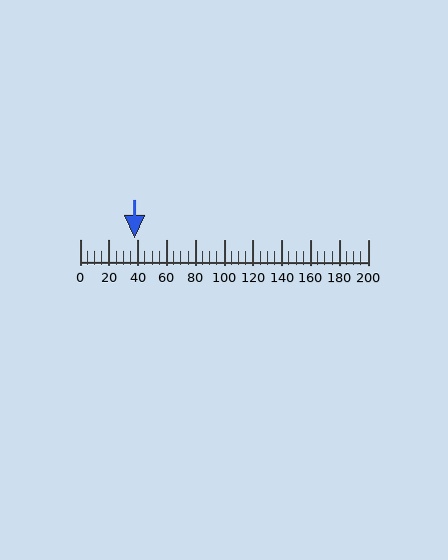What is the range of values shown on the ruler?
The ruler shows values from 0 to 200.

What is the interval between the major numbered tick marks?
The major tick marks are spaced 20 units apart.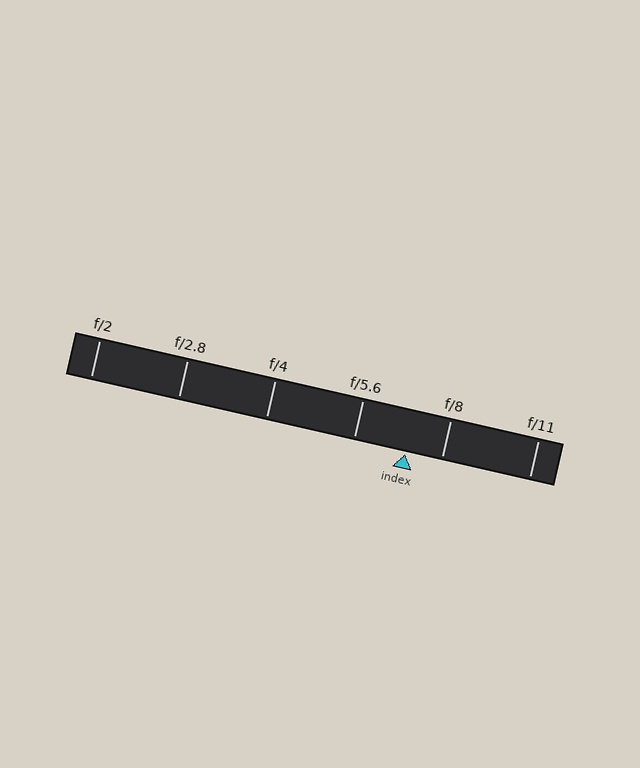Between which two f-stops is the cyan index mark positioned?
The index mark is between f/5.6 and f/8.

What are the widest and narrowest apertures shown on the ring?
The widest aperture shown is f/2 and the narrowest is f/11.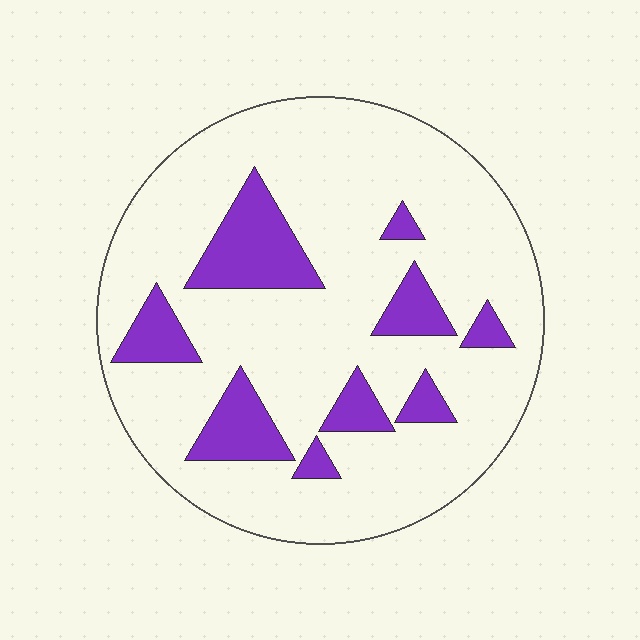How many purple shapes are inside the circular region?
9.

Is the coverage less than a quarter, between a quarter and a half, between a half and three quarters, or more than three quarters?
Less than a quarter.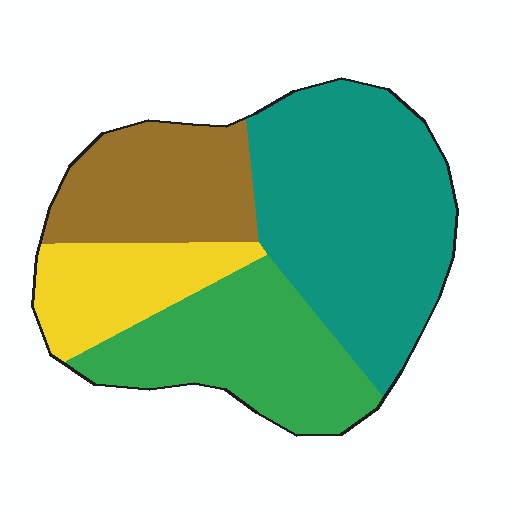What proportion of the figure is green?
Green covers around 25% of the figure.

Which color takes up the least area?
Yellow, at roughly 15%.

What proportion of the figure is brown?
Brown takes up about one fifth (1/5) of the figure.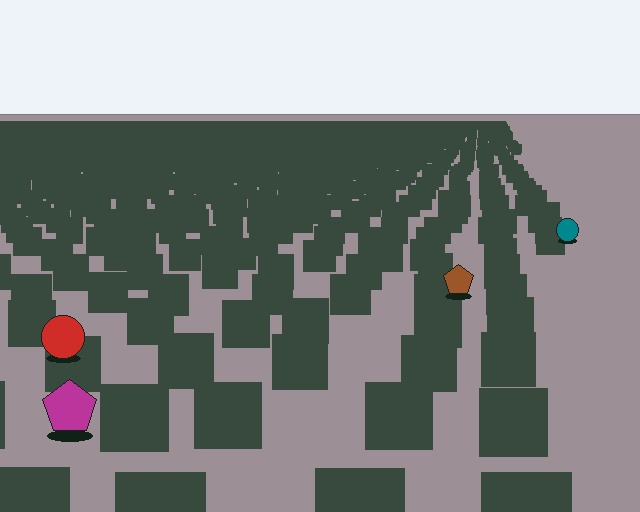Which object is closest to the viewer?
The magenta pentagon is closest. The texture marks near it are larger and more spread out.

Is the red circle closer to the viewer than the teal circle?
Yes. The red circle is closer — you can tell from the texture gradient: the ground texture is coarser near it.